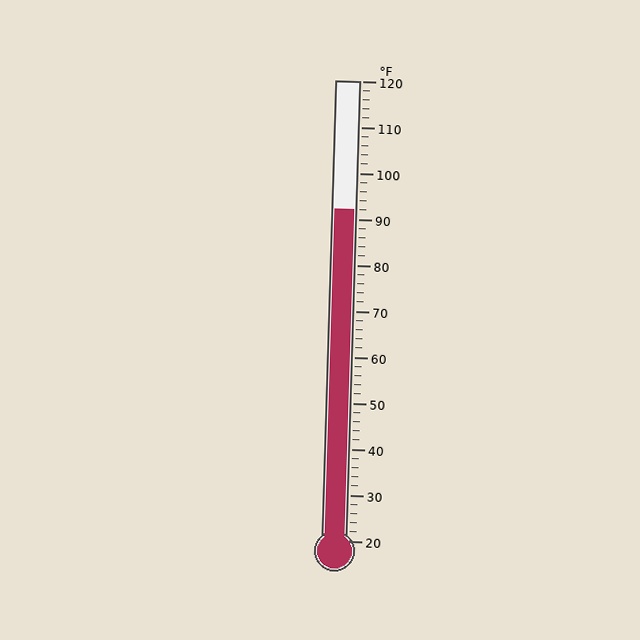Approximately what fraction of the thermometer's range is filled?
The thermometer is filled to approximately 70% of its range.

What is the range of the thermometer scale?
The thermometer scale ranges from 20°F to 120°F.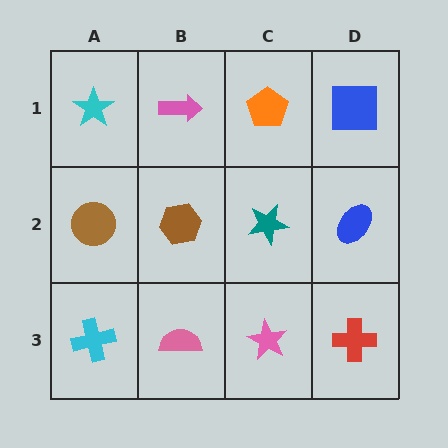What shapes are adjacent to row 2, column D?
A blue square (row 1, column D), a red cross (row 3, column D), a teal star (row 2, column C).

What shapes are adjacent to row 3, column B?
A brown hexagon (row 2, column B), a cyan cross (row 3, column A), a pink star (row 3, column C).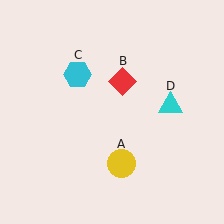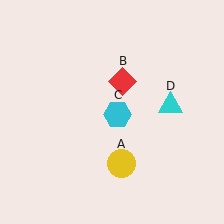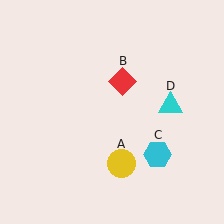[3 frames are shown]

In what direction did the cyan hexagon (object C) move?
The cyan hexagon (object C) moved down and to the right.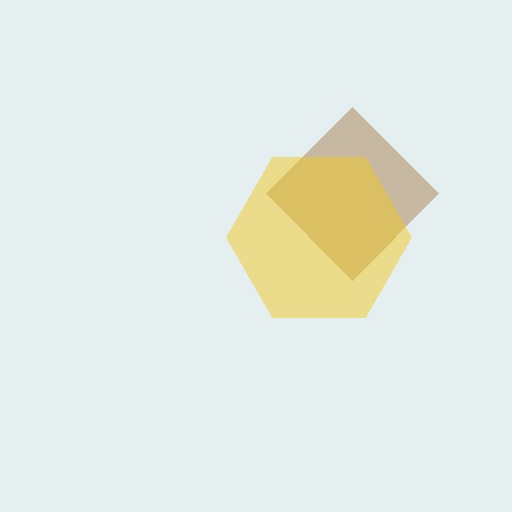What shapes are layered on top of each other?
The layered shapes are: a brown diamond, a yellow hexagon.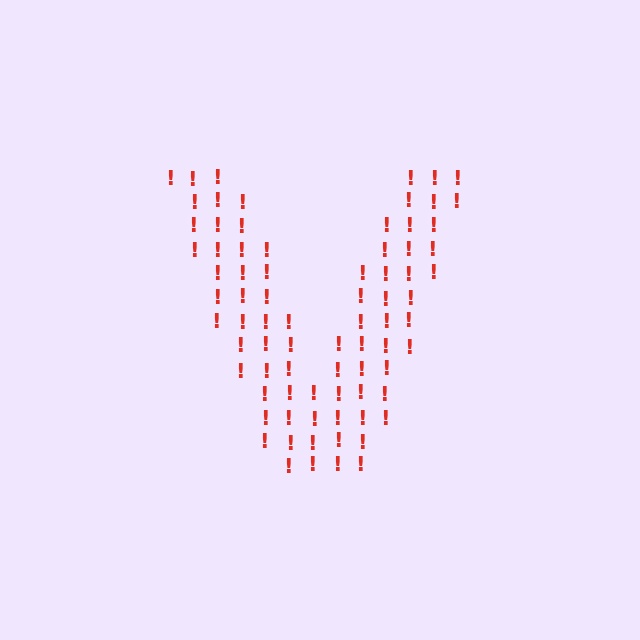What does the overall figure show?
The overall figure shows the letter V.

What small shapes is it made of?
It is made of small exclamation marks.